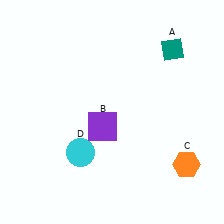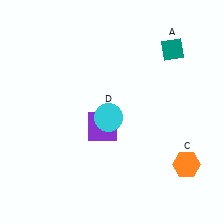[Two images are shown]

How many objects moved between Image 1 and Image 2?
1 object moved between the two images.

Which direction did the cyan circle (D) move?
The cyan circle (D) moved up.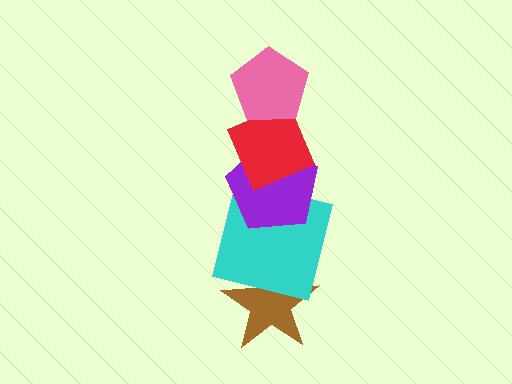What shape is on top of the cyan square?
The purple pentagon is on top of the cyan square.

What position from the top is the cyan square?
The cyan square is 4th from the top.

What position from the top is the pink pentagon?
The pink pentagon is 1st from the top.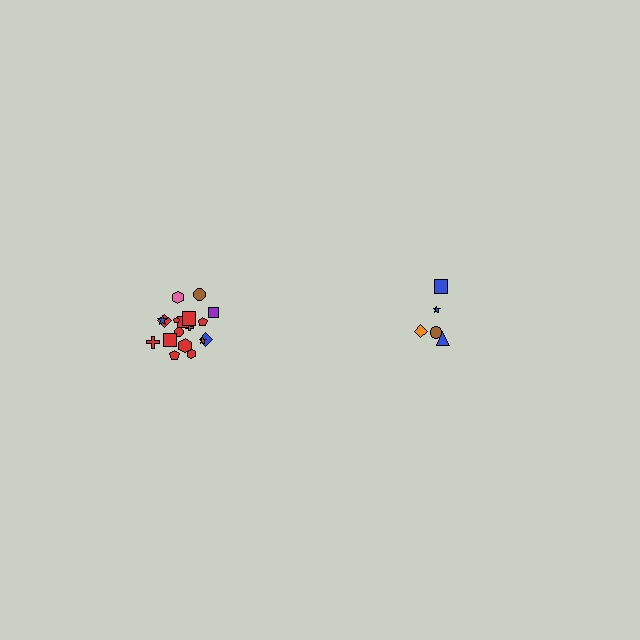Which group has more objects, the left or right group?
The left group.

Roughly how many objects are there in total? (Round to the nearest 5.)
Roughly 25 objects in total.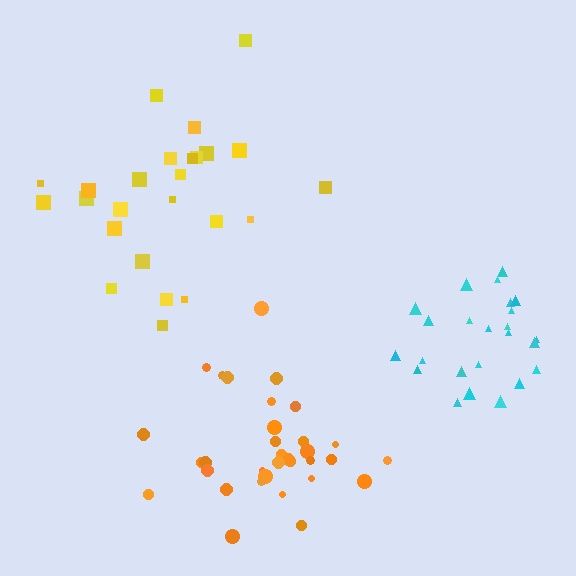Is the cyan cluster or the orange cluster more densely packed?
Orange.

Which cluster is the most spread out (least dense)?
Yellow.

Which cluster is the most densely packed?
Orange.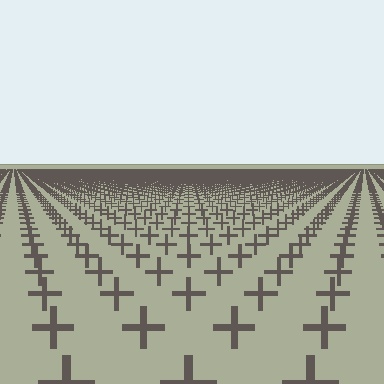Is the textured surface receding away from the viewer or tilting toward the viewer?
The surface is receding away from the viewer. Texture elements get smaller and denser toward the top.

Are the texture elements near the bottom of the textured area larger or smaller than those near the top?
Larger. Near the bottom, elements are closer to the viewer and appear at a bigger on-screen size.